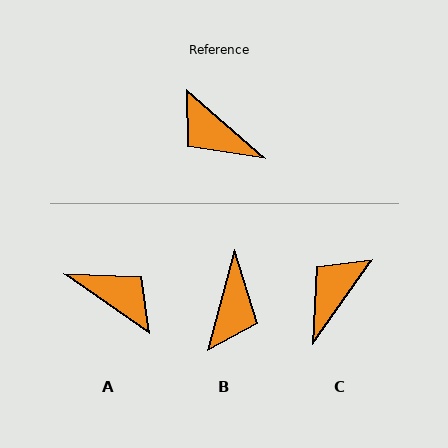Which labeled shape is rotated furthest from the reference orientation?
A, about 174 degrees away.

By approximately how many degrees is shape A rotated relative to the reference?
Approximately 174 degrees clockwise.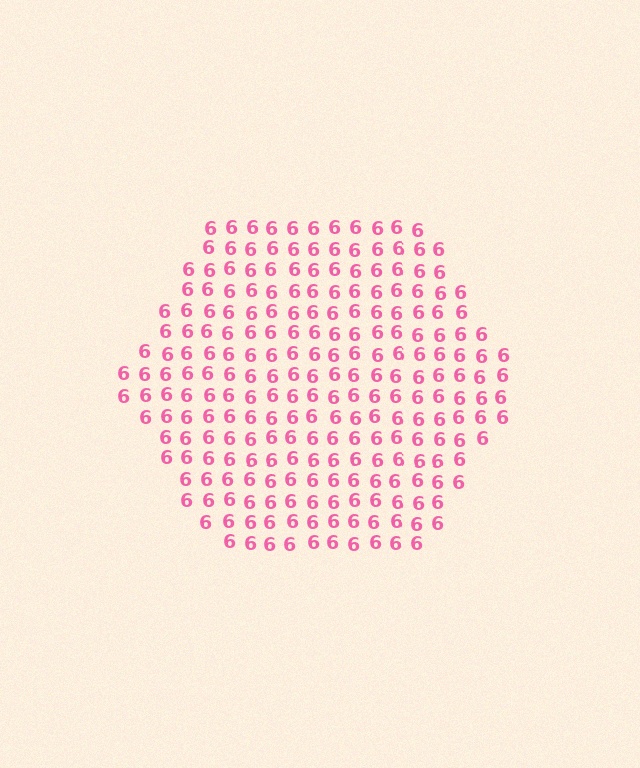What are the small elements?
The small elements are digit 6's.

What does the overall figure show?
The overall figure shows a hexagon.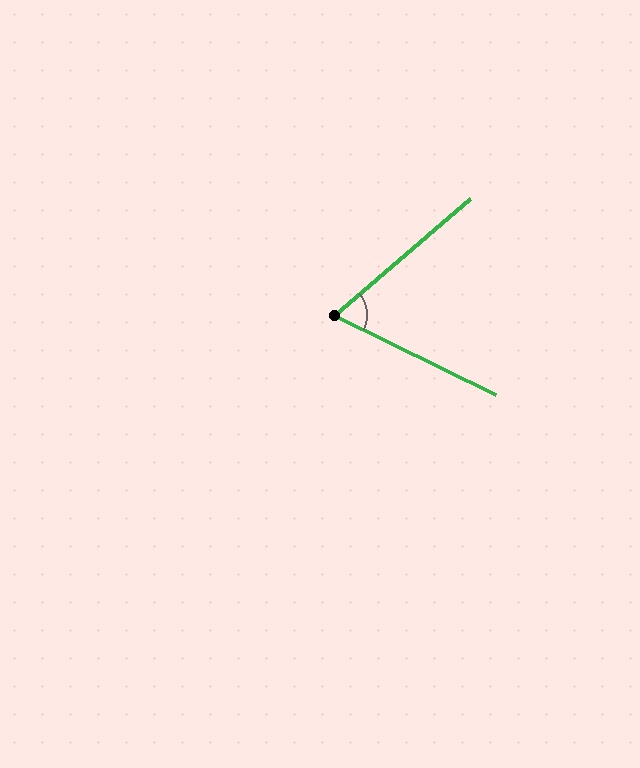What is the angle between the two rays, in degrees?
Approximately 67 degrees.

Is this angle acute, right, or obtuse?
It is acute.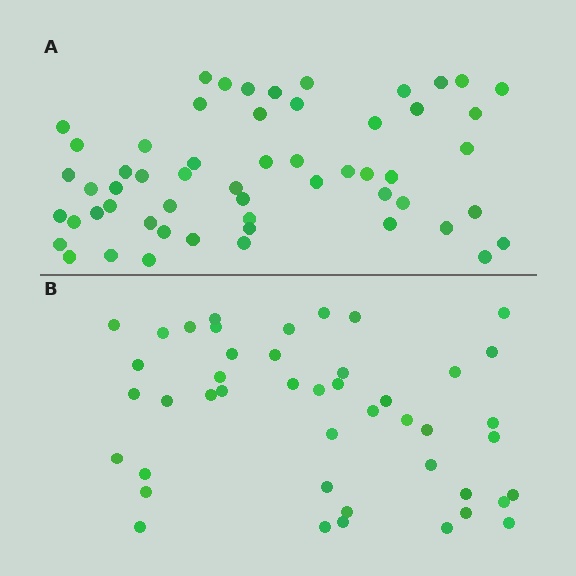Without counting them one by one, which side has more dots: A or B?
Region A (the top region) has more dots.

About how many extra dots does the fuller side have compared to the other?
Region A has roughly 12 or so more dots than region B.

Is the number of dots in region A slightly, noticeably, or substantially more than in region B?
Region A has only slightly more — the two regions are fairly close. The ratio is roughly 1.2 to 1.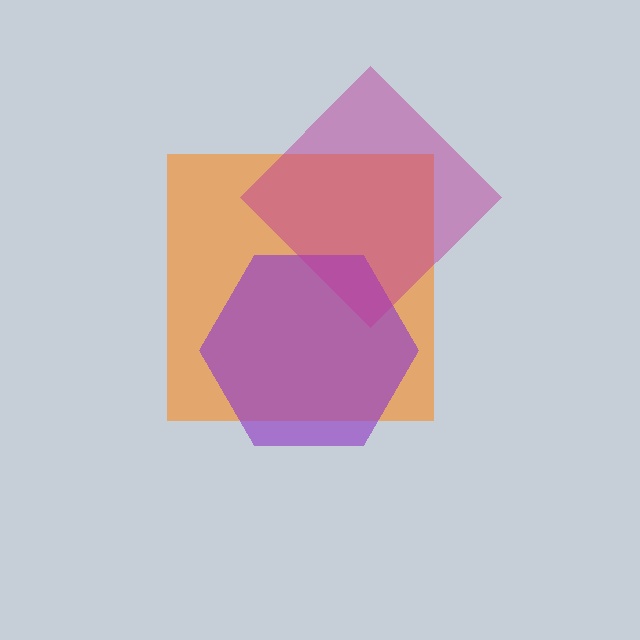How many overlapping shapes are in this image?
There are 3 overlapping shapes in the image.